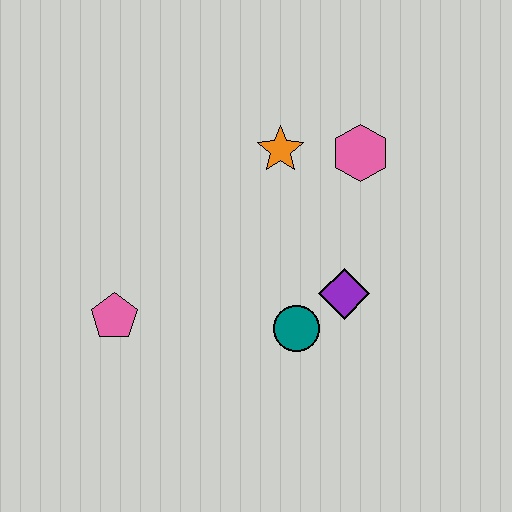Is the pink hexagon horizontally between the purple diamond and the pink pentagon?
No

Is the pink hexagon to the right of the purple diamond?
Yes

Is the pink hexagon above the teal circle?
Yes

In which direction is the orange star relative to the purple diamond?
The orange star is above the purple diamond.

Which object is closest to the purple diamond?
The teal circle is closest to the purple diamond.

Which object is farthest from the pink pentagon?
The pink hexagon is farthest from the pink pentagon.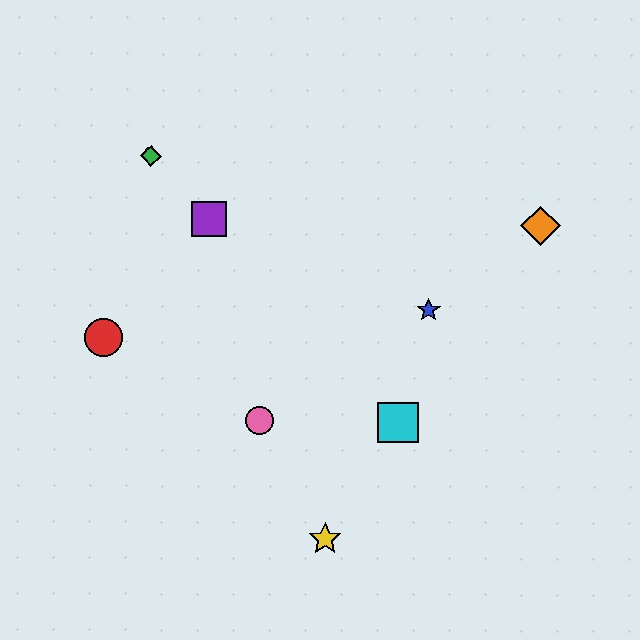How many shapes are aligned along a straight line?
3 shapes (the green diamond, the purple square, the cyan square) are aligned along a straight line.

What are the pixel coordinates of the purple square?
The purple square is at (209, 219).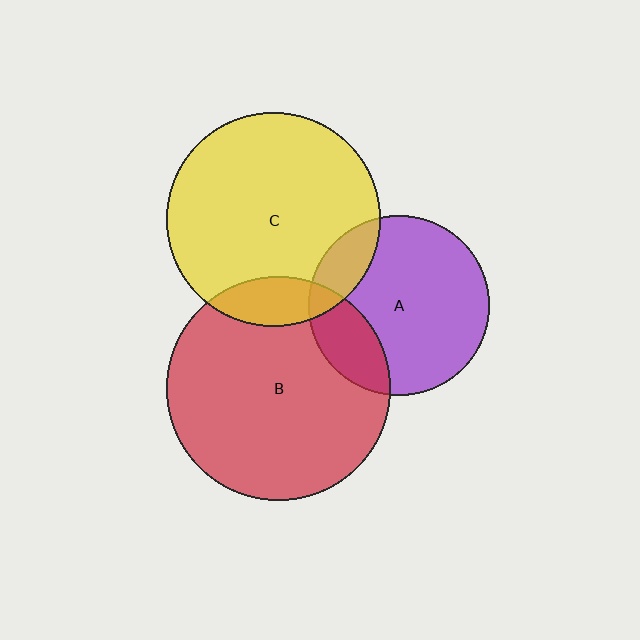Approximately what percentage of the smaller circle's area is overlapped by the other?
Approximately 15%.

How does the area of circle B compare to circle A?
Approximately 1.5 times.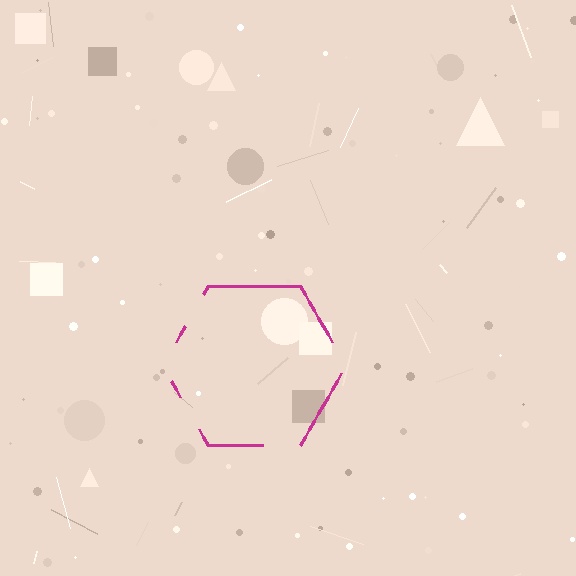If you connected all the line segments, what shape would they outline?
They would outline a hexagon.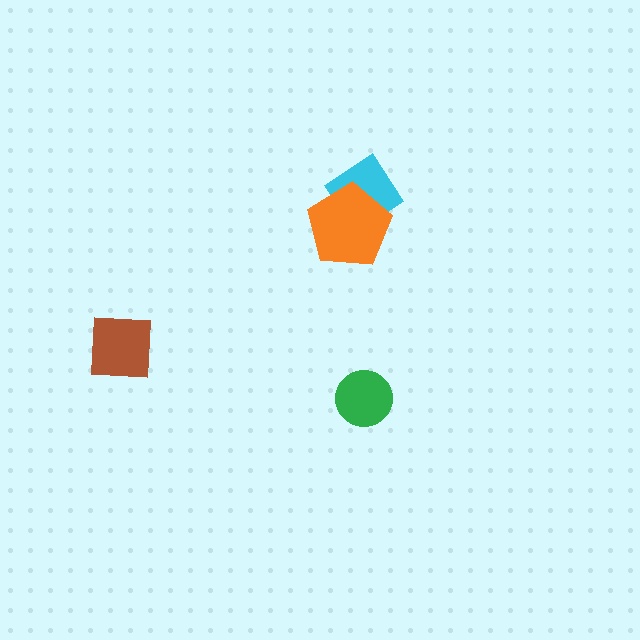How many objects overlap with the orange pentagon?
1 object overlaps with the orange pentagon.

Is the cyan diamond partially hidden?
Yes, it is partially covered by another shape.